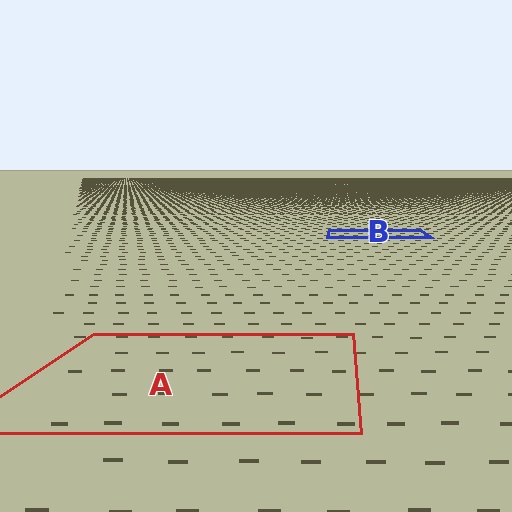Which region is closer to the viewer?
Region A is closer. The texture elements there are larger and more spread out.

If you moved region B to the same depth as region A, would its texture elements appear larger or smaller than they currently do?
They would appear larger. At a closer depth, the same texture elements are projected at a bigger on-screen size.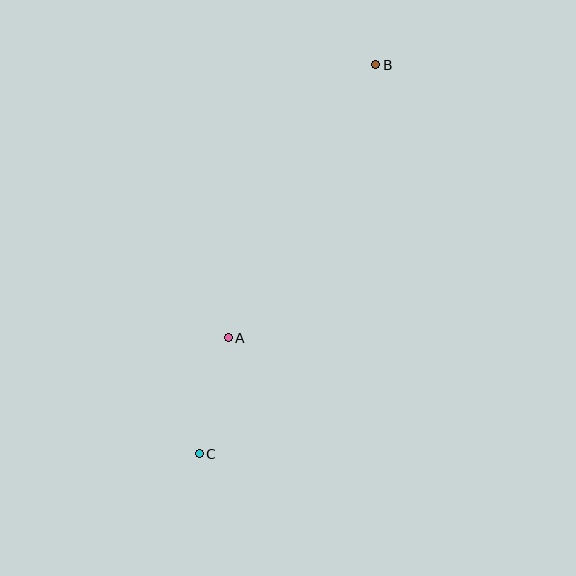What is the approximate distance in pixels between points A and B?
The distance between A and B is approximately 310 pixels.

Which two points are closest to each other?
Points A and C are closest to each other.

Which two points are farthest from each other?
Points B and C are farthest from each other.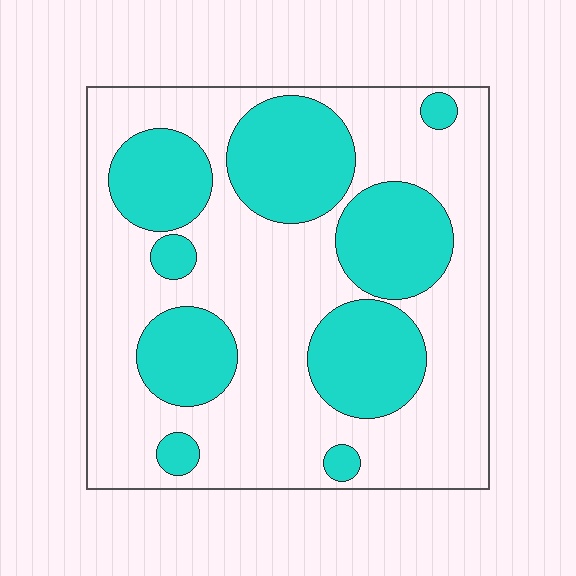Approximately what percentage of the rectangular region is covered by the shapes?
Approximately 35%.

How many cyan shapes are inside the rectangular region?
9.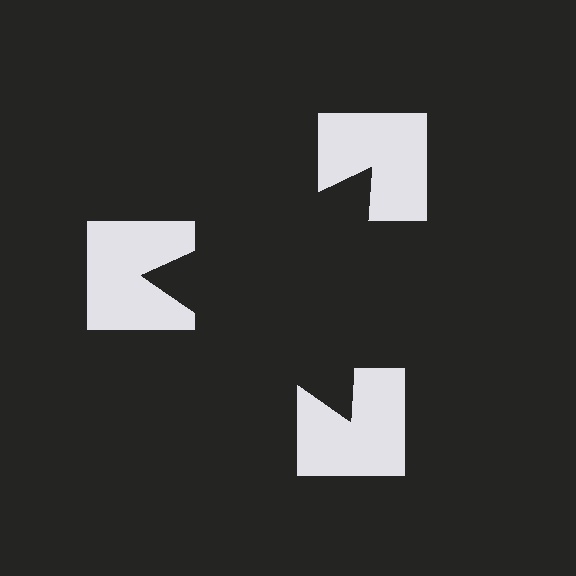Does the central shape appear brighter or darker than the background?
It typically appears slightly darker than the background, even though no actual brightness change is drawn.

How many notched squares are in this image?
There are 3 — one at each vertex of the illusory triangle.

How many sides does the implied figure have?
3 sides.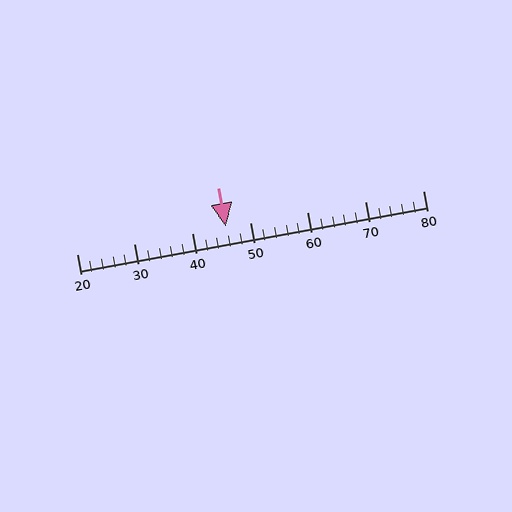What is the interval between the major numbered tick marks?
The major tick marks are spaced 10 units apart.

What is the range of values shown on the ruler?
The ruler shows values from 20 to 80.